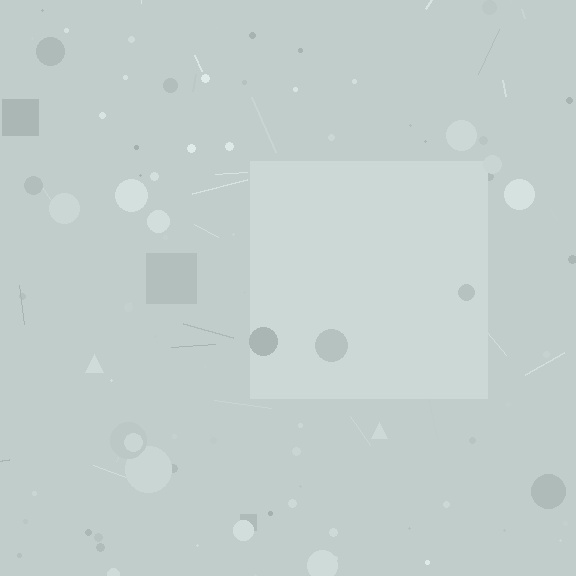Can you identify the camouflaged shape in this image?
The camouflaged shape is a square.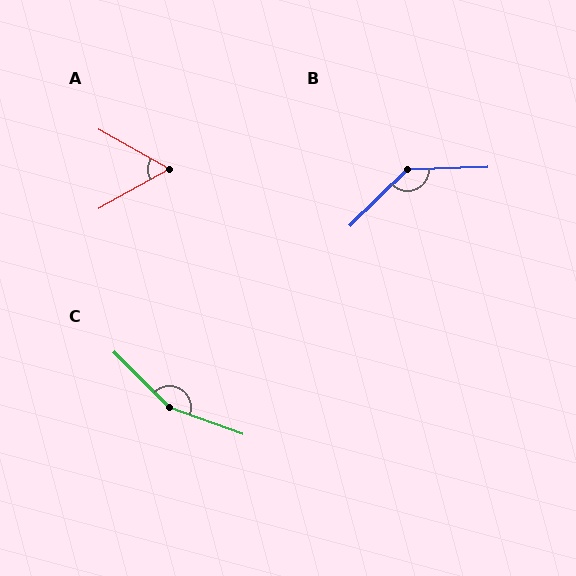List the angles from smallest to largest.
A (59°), B (137°), C (155°).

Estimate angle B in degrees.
Approximately 137 degrees.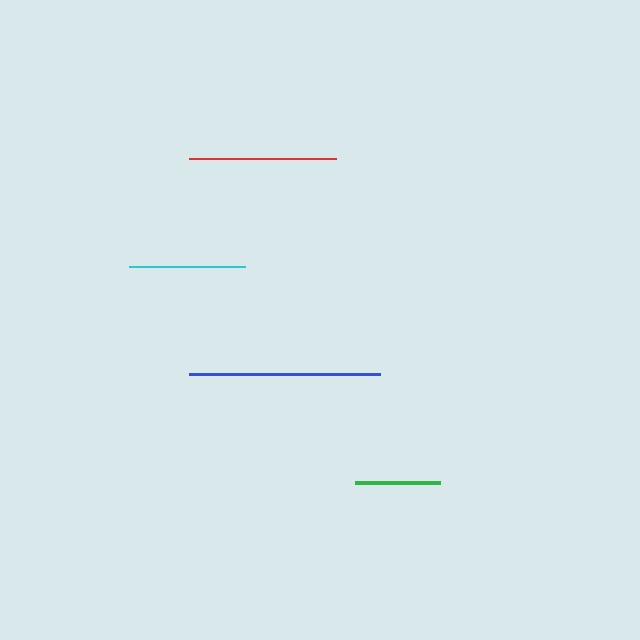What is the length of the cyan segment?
The cyan segment is approximately 116 pixels long.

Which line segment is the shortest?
The green line is the shortest at approximately 85 pixels.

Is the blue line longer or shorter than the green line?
The blue line is longer than the green line.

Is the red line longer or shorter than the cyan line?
The red line is longer than the cyan line.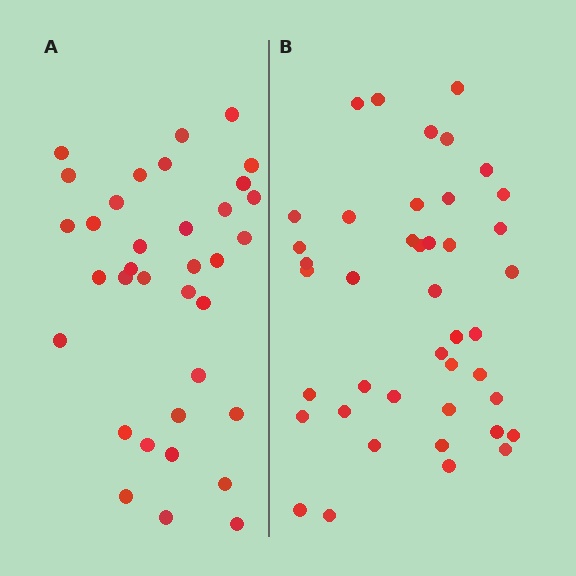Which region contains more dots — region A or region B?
Region B (the right region) has more dots.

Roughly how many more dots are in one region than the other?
Region B has roughly 8 or so more dots than region A.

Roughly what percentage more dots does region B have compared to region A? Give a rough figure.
About 20% more.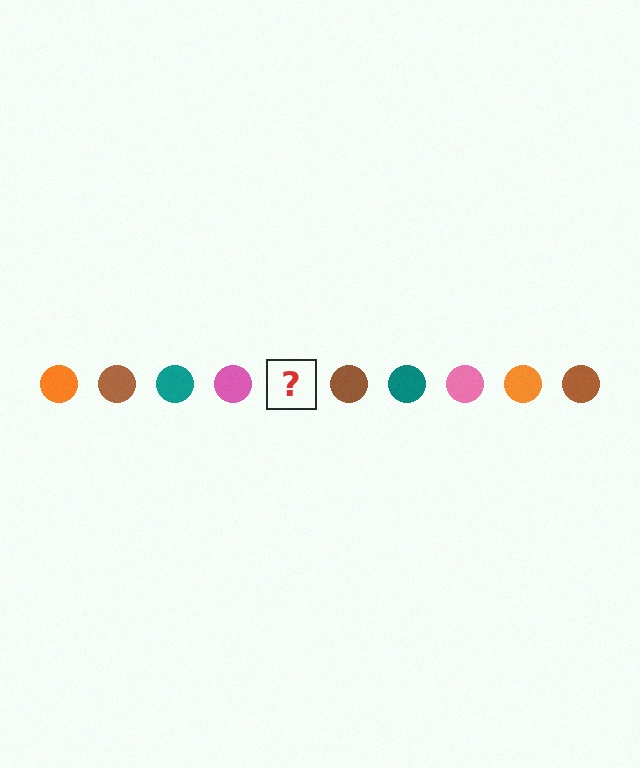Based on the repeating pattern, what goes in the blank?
The blank should be an orange circle.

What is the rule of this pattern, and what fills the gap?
The rule is that the pattern cycles through orange, brown, teal, pink circles. The gap should be filled with an orange circle.